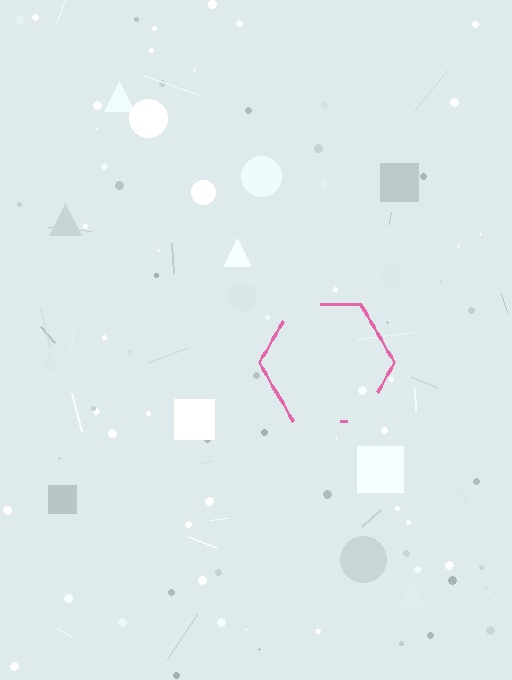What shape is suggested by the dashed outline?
The dashed outline suggests a hexagon.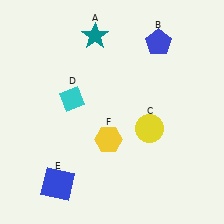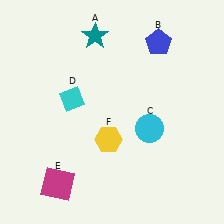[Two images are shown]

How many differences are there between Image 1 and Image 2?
There are 2 differences between the two images.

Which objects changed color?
C changed from yellow to cyan. E changed from blue to magenta.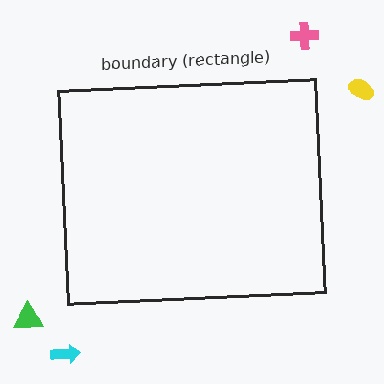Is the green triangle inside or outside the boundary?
Outside.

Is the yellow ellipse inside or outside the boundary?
Outside.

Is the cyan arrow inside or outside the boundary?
Outside.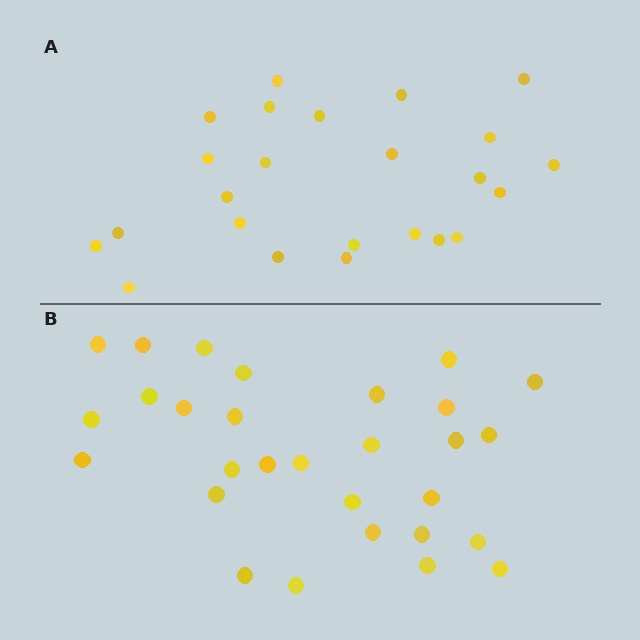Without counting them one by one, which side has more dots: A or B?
Region B (the bottom region) has more dots.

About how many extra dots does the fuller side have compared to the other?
Region B has about 5 more dots than region A.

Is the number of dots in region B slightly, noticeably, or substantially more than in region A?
Region B has only slightly more — the two regions are fairly close. The ratio is roughly 1.2 to 1.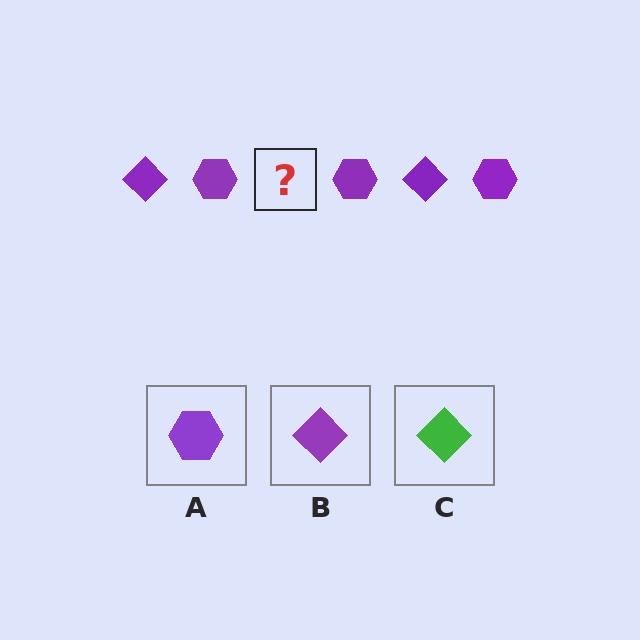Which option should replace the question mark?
Option B.